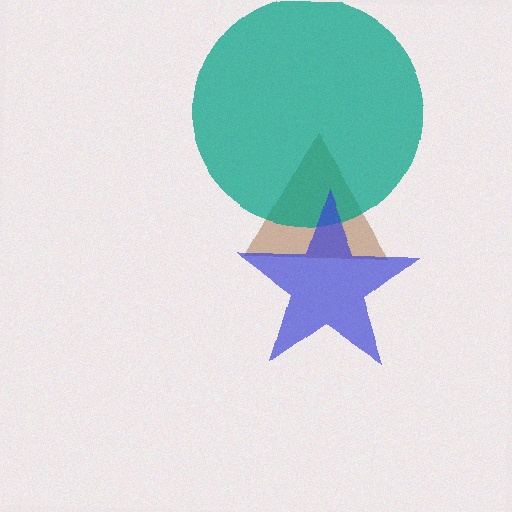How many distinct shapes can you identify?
There are 3 distinct shapes: a brown triangle, a teal circle, a blue star.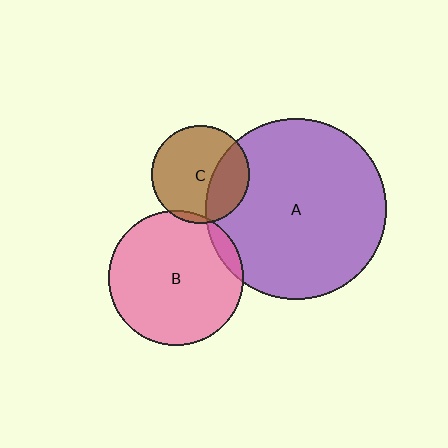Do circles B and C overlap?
Yes.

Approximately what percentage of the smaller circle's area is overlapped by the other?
Approximately 5%.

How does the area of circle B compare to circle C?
Approximately 1.9 times.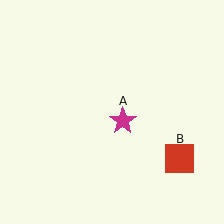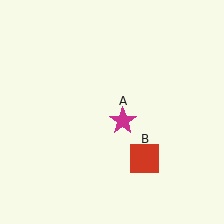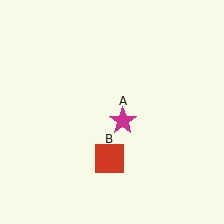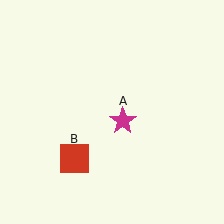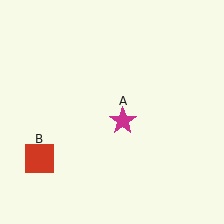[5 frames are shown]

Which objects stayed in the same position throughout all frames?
Magenta star (object A) remained stationary.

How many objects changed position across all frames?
1 object changed position: red square (object B).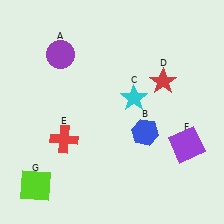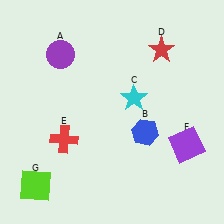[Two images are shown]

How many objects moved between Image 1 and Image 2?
1 object moved between the two images.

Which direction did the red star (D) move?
The red star (D) moved up.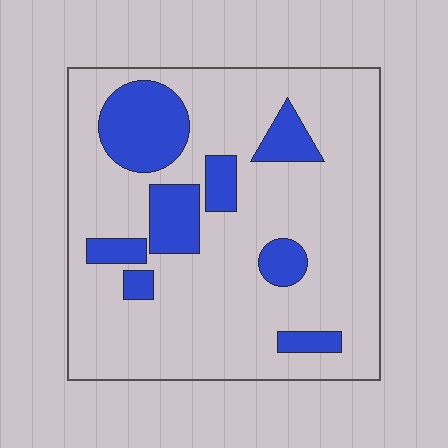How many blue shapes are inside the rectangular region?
8.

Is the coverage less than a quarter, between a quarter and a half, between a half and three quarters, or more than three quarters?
Less than a quarter.